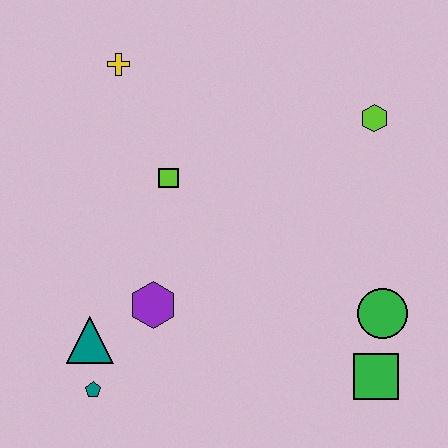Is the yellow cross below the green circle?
No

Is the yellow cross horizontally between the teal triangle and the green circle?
Yes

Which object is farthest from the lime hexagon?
The teal pentagon is farthest from the lime hexagon.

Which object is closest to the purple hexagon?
The teal triangle is closest to the purple hexagon.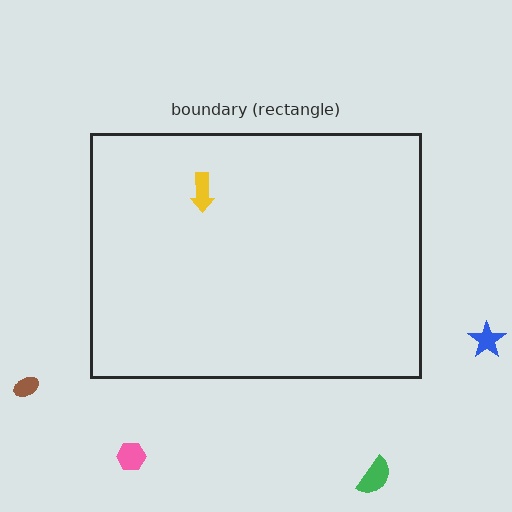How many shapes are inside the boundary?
1 inside, 4 outside.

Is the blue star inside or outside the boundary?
Outside.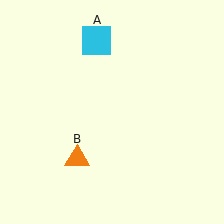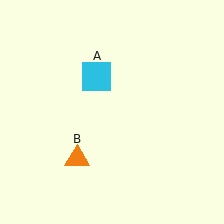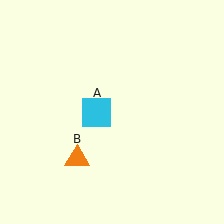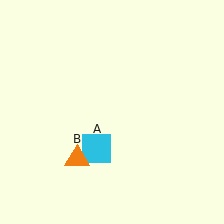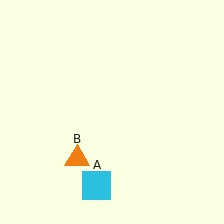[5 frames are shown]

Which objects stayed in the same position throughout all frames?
Orange triangle (object B) remained stationary.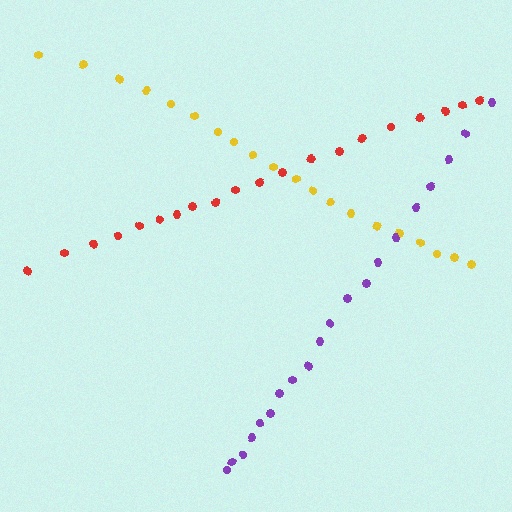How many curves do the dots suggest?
There are 3 distinct paths.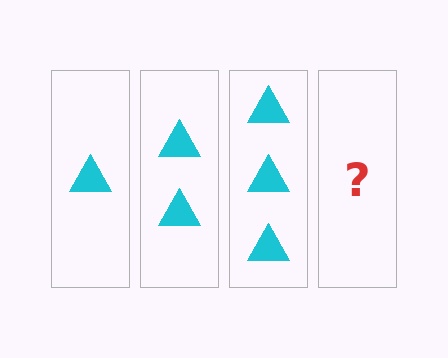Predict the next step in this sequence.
The next step is 4 triangles.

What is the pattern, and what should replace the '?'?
The pattern is that each step adds one more triangle. The '?' should be 4 triangles.